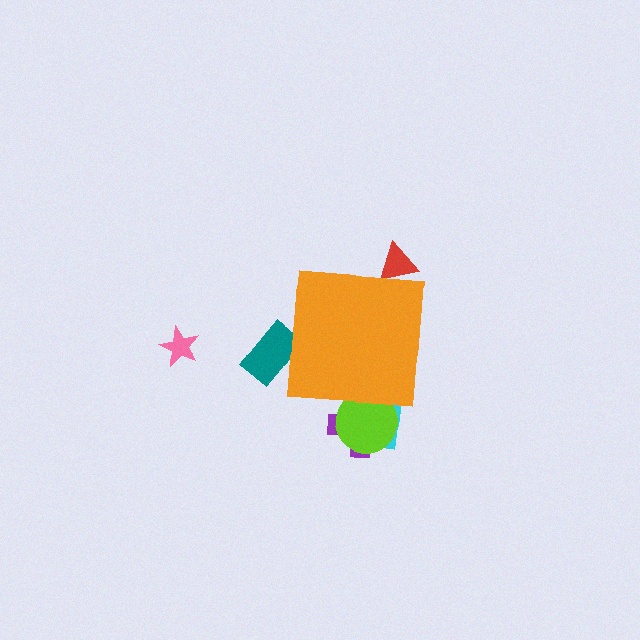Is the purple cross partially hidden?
Yes, the purple cross is partially hidden behind the orange square.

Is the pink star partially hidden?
No, the pink star is fully visible.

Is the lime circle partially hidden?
Yes, the lime circle is partially hidden behind the orange square.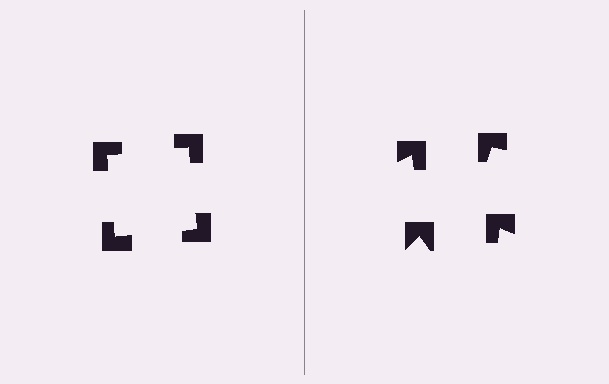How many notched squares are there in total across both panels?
8 — 4 on each side.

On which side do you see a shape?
An illusory square appears on the left side. On the right side the wedge cuts are rotated, so no coherent shape forms.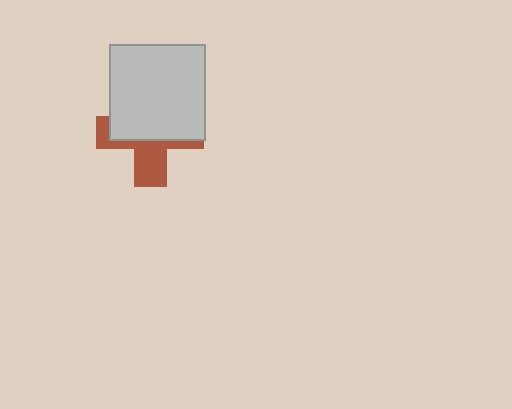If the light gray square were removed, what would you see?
You would see the complete brown cross.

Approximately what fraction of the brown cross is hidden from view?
Roughly 59% of the brown cross is hidden behind the light gray square.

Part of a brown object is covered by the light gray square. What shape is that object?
It is a cross.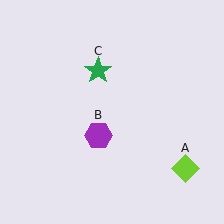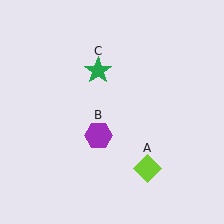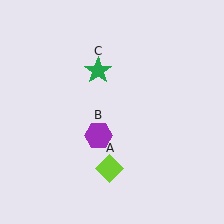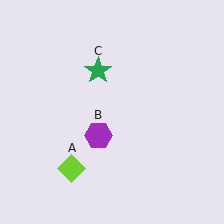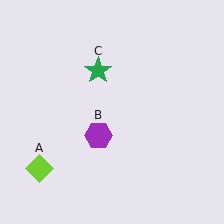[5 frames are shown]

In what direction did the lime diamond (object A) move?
The lime diamond (object A) moved left.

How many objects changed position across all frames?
1 object changed position: lime diamond (object A).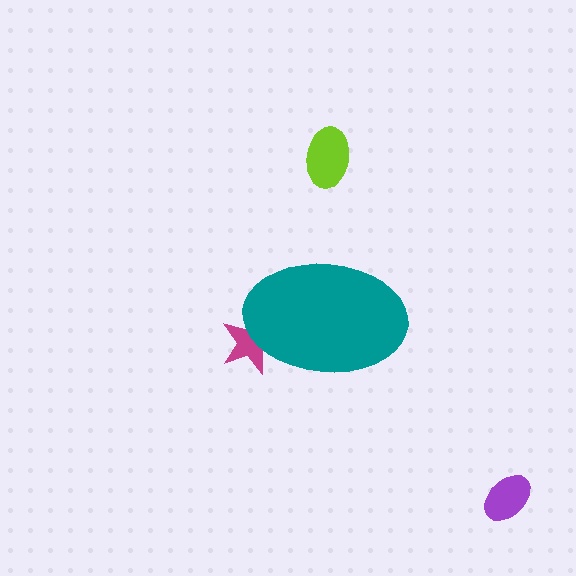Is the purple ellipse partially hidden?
No, the purple ellipse is fully visible.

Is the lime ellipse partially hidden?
No, the lime ellipse is fully visible.